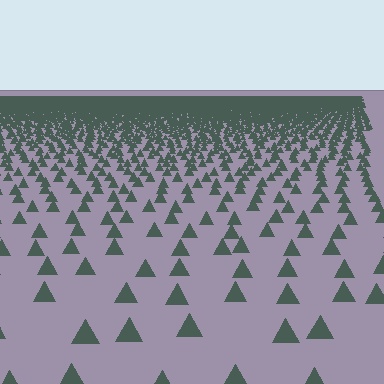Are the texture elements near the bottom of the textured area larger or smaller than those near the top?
Larger. Near the bottom, elements are closer to the viewer and appear at a bigger on-screen size.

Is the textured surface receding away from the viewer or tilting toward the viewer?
The surface is receding away from the viewer. Texture elements get smaller and denser toward the top.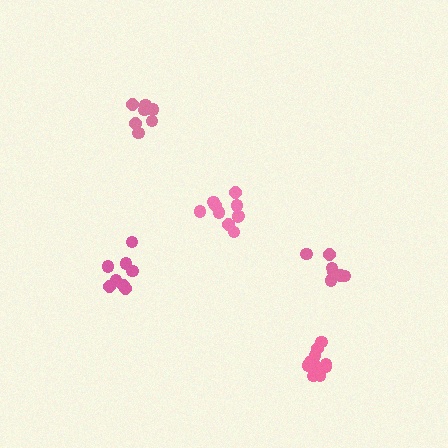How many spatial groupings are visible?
There are 5 spatial groupings.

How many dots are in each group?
Group 1: 8 dots, Group 2: 7 dots, Group 3: 11 dots, Group 4: 7 dots, Group 5: 10 dots (43 total).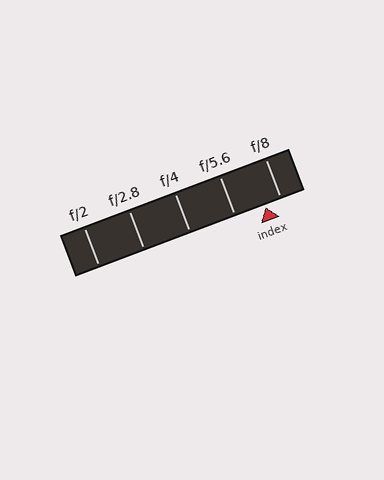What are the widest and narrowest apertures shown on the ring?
The widest aperture shown is f/2 and the narrowest is f/8.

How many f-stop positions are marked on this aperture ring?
There are 5 f-stop positions marked.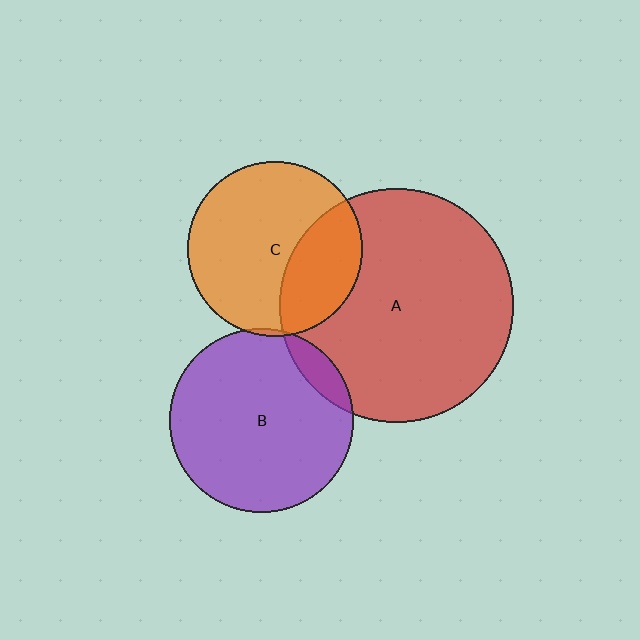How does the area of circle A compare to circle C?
Approximately 1.8 times.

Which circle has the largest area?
Circle A (red).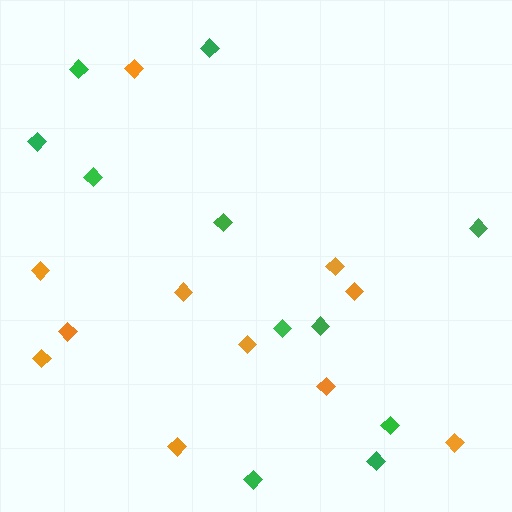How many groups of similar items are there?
There are 2 groups: one group of green diamonds (11) and one group of orange diamonds (11).